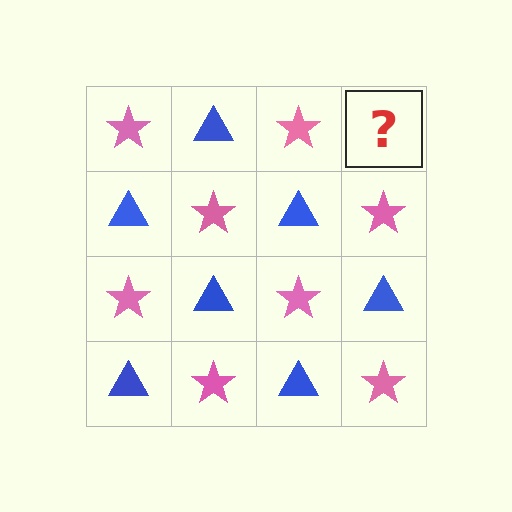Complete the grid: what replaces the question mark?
The question mark should be replaced with a blue triangle.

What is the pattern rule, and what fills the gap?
The rule is that it alternates pink star and blue triangle in a checkerboard pattern. The gap should be filled with a blue triangle.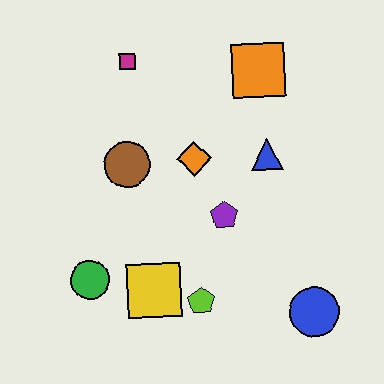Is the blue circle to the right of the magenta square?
Yes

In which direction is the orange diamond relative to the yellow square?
The orange diamond is above the yellow square.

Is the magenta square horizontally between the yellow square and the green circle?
Yes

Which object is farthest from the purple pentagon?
The magenta square is farthest from the purple pentagon.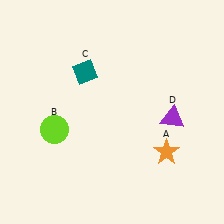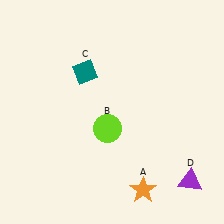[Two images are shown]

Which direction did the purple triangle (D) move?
The purple triangle (D) moved down.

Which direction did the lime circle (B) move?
The lime circle (B) moved right.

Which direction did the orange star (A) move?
The orange star (A) moved down.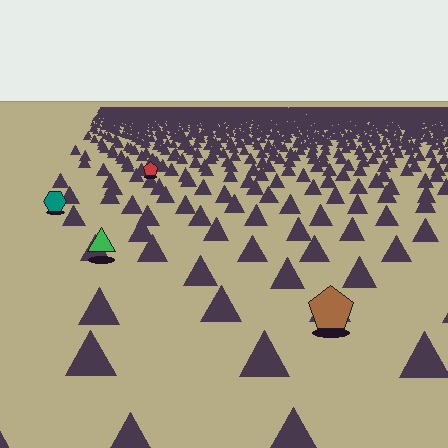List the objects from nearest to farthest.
From nearest to farthest: the brown pentagon, the green triangle, the teal hexagon, the red pentagon.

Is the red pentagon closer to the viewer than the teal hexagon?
No. The teal hexagon is closer — you can tell from the texture gradient: the ground texture is coarser near it.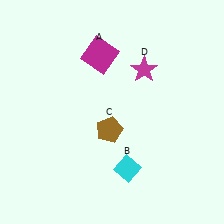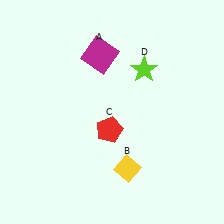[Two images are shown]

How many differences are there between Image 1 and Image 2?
There are 3 differences between the two images.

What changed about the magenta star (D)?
In Image 1, D is magenta. In Image 2, it changed to lime.